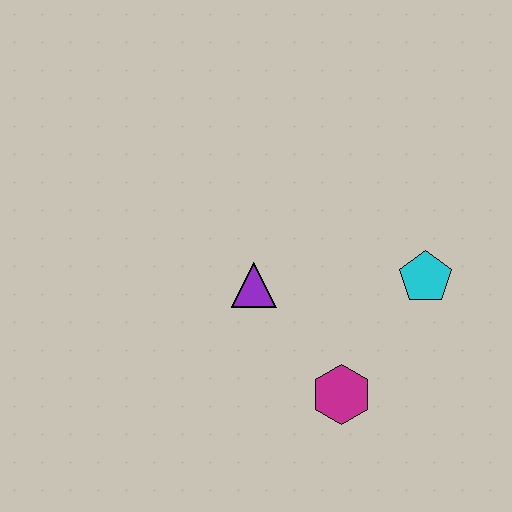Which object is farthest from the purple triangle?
The cyan pentagon is farthest from the purple triangle.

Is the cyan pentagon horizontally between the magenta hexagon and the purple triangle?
No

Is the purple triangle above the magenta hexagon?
Yes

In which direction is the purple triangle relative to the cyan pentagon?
The purple triangle is to the left of the cyan pentagon.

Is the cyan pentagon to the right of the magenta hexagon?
Yes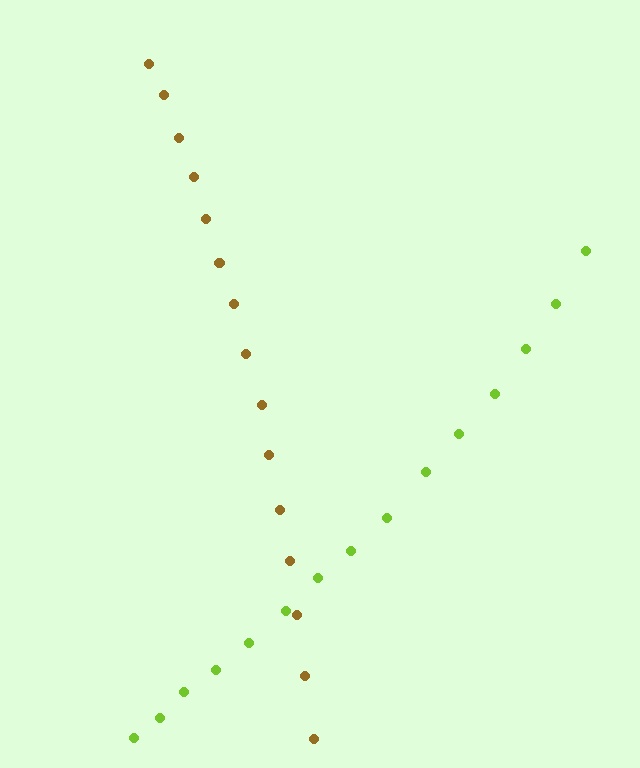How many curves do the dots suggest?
There are 2 distinct paths.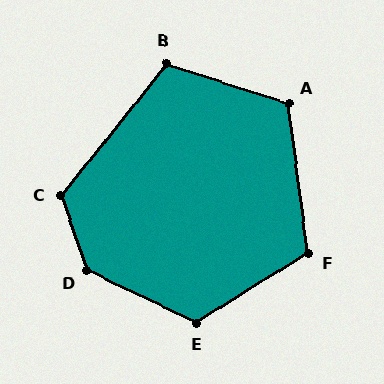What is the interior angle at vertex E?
Approximately 122 degrees (obtuse).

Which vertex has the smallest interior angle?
B, at approximately 110 degrees.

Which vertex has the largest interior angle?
D, at approximately 135 degrees.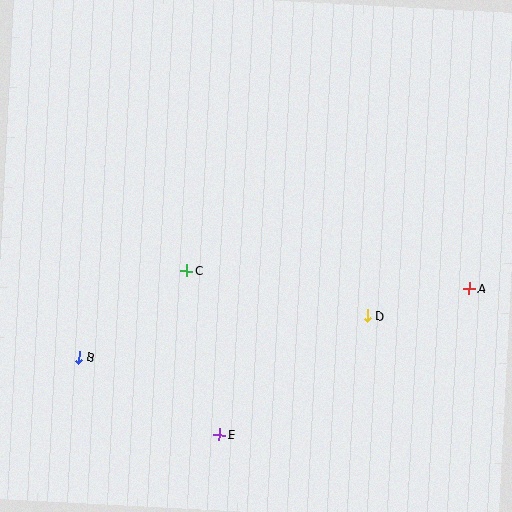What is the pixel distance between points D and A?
The distance between D and A is 106 pixels.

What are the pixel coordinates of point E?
Point E is at (220, 435).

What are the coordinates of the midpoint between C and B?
The midpoint between C and B is at (133, 314).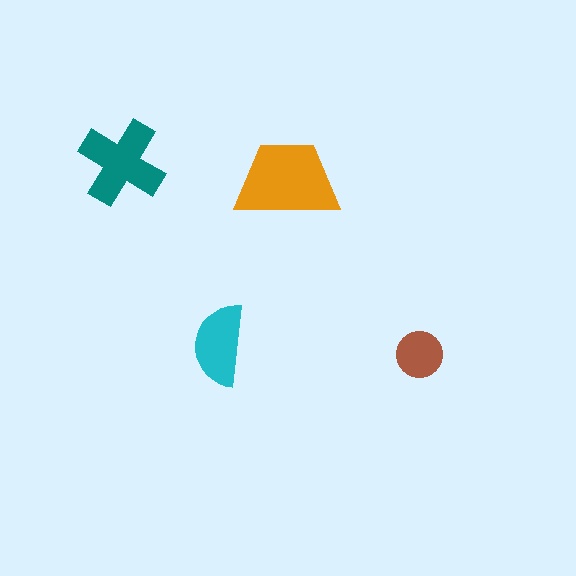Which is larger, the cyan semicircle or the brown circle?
The cyan semicircle.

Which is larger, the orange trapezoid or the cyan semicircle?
The orange trapezoid.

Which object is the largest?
The orange trapezoid.